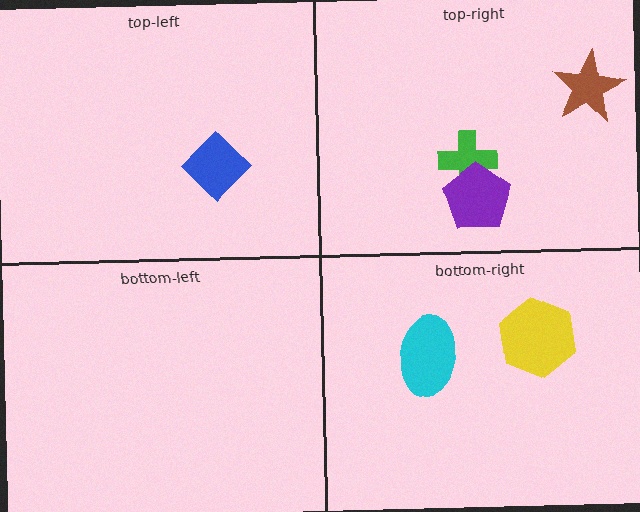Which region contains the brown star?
The top-right region.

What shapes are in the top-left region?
The blue diamond.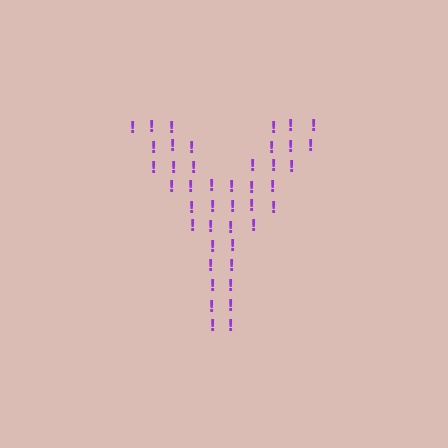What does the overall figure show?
The overall figure shows the letter Y.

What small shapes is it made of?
It is made of small exclamation marks.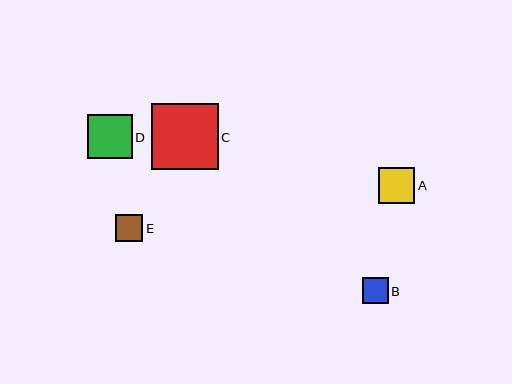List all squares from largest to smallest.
From largest to smallest: C, D, A, E, B.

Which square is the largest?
Square C is the largest with a size of approximately 66 pixels.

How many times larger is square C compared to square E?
Square C is approximately 2.5 times the size of square E.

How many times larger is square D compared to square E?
Square D is approximately 1.7 times the size of square E.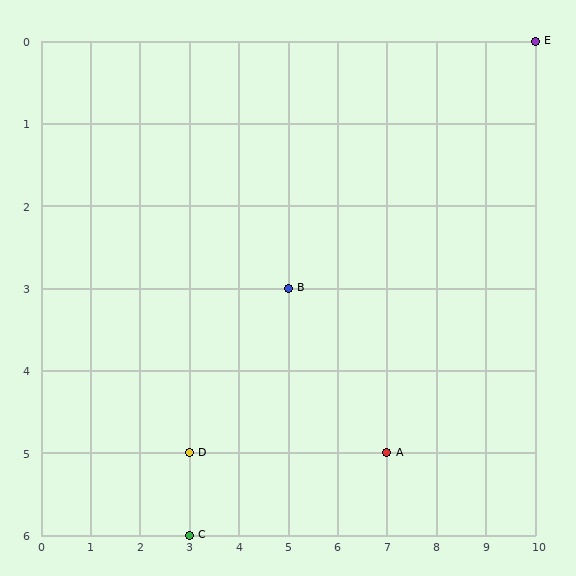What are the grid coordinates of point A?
Point A is at grid coordinates (7, 5).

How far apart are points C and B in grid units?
Points C and B are 2 columns and 3 rows apart (about 3.6 grid units diagonally).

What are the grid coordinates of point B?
Point B is at grid coordinates (5, 3).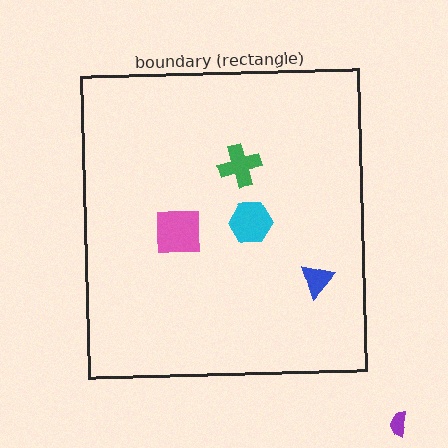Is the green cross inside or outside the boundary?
Inside.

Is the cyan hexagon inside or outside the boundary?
Inside.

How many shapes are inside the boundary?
4 inside, 1 outside.